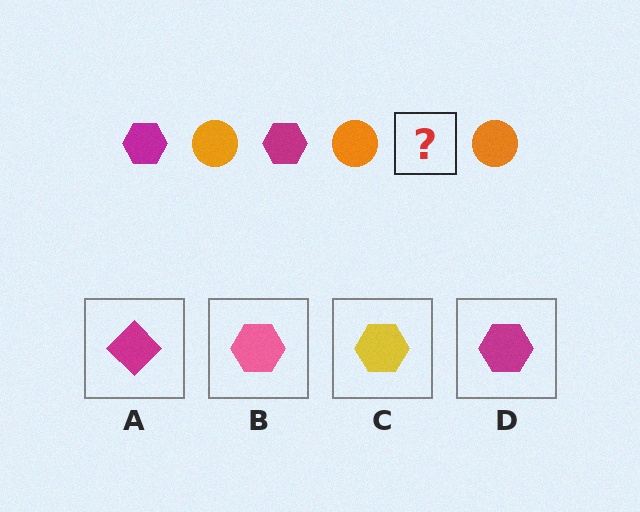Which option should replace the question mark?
Option D.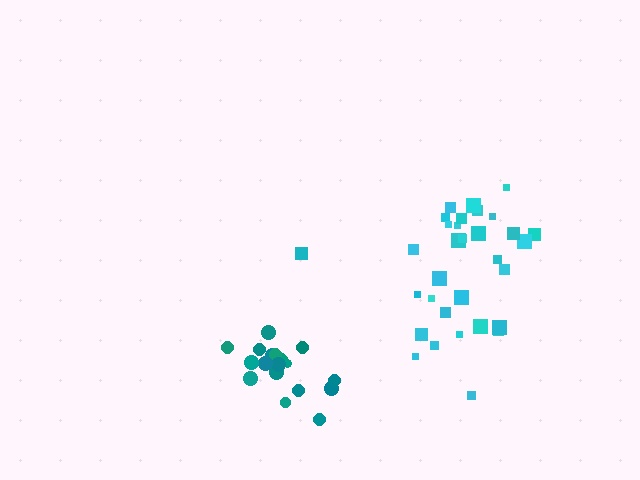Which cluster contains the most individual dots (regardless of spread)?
Cyan (32).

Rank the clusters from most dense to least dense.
teal, cyan.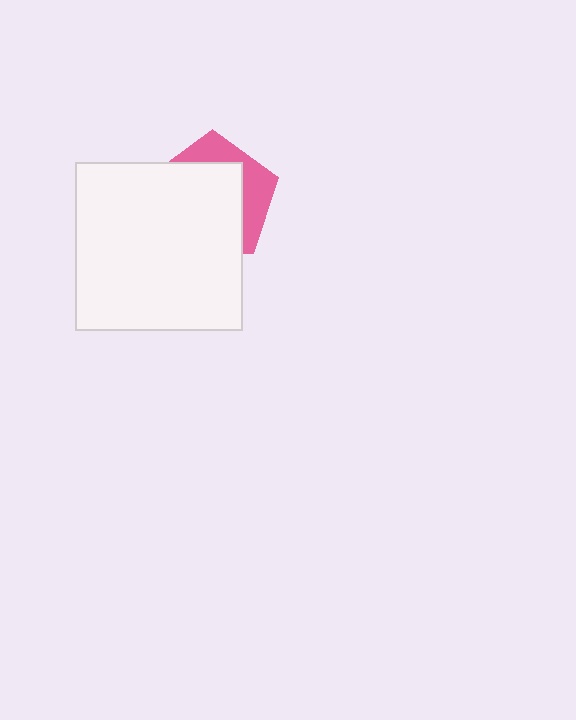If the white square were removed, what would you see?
You would see the complete pink pentagon.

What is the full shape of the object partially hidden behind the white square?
The partially hidden object is a pink pentagon.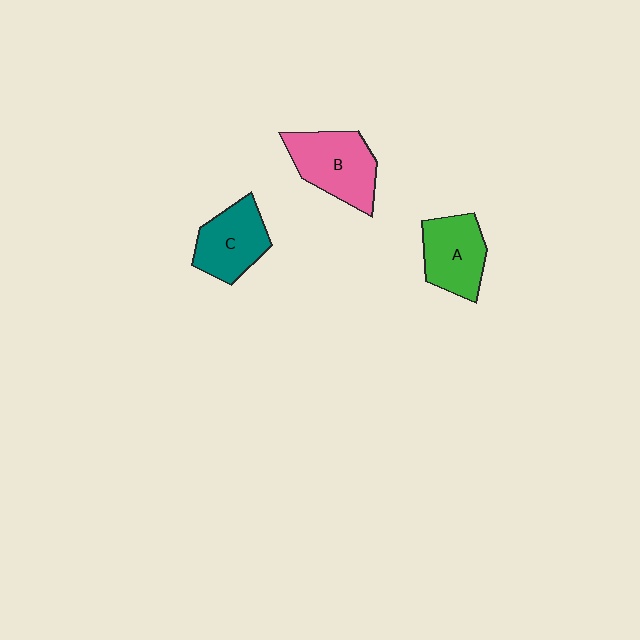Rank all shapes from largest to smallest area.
From largest to smallest: B (pink), A (green), C (teal).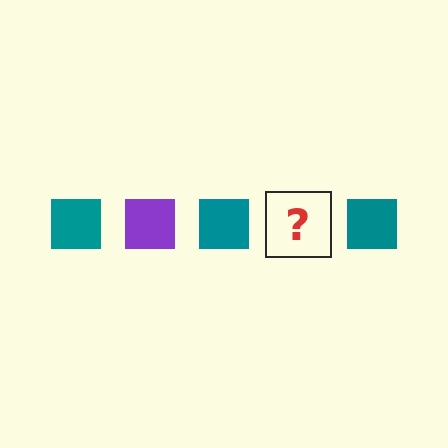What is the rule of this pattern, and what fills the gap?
The rule is that the pattern cycles through teal, purple squares. The gap should be filled with a purple square.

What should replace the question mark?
The question mark should be replaced with a purple square.